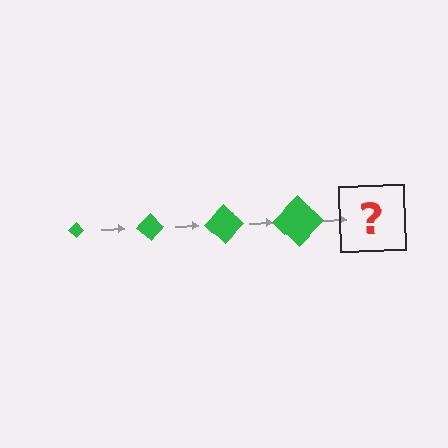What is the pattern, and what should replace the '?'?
The pattern is that the diamond gets progressively larger each step. The '?' should be a green diamond, larger than the previous one.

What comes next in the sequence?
The next element should be a green diamond, larger than the previous one.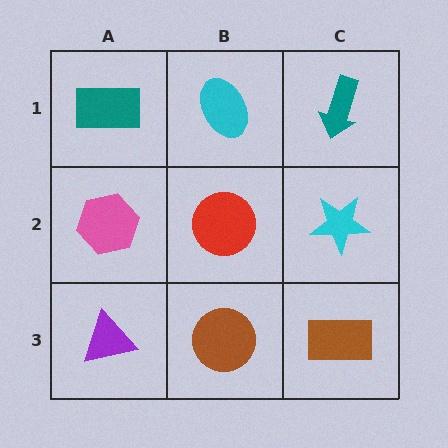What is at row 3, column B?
A brown circle.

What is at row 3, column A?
A purple triangle.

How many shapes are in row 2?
3 shapes.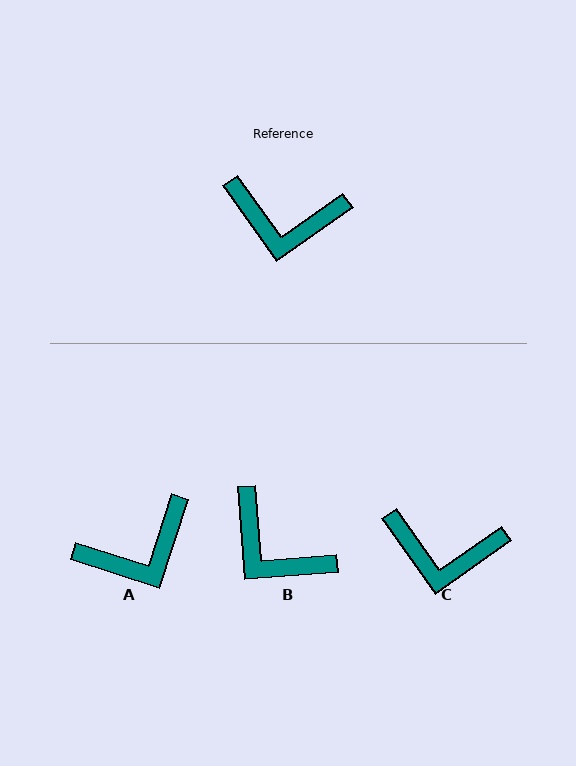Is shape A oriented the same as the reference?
No, it is off by about 37 degrees.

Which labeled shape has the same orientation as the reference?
C.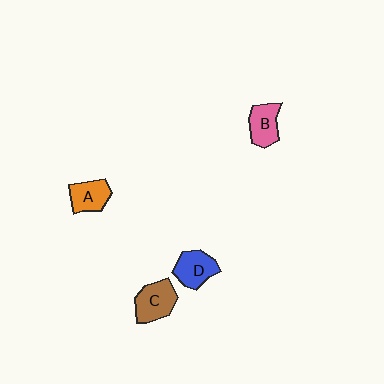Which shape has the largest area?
Shape C (brown).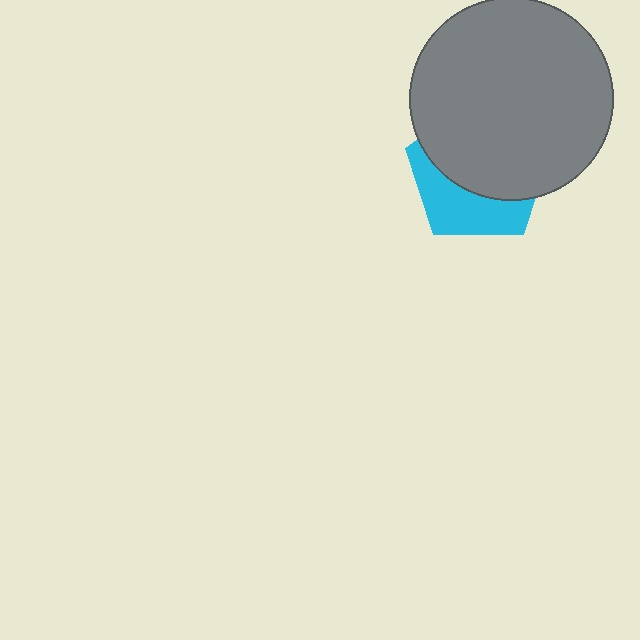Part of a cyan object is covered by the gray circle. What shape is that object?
It is a pentagon.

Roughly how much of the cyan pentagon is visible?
A small part of it is visible (roughly 38%).